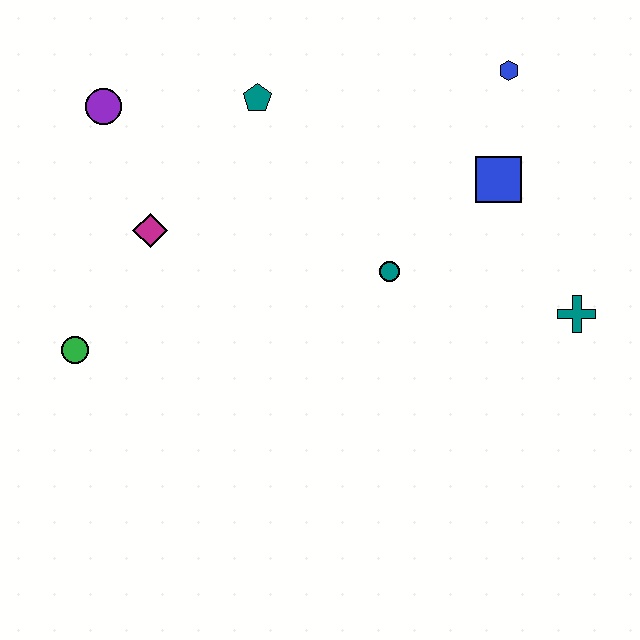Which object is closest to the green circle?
The magenta diamond is closest to the green circle.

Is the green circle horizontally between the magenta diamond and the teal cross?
No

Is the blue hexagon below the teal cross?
No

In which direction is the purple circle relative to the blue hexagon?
The purple circle is to the left of the blue hexagon.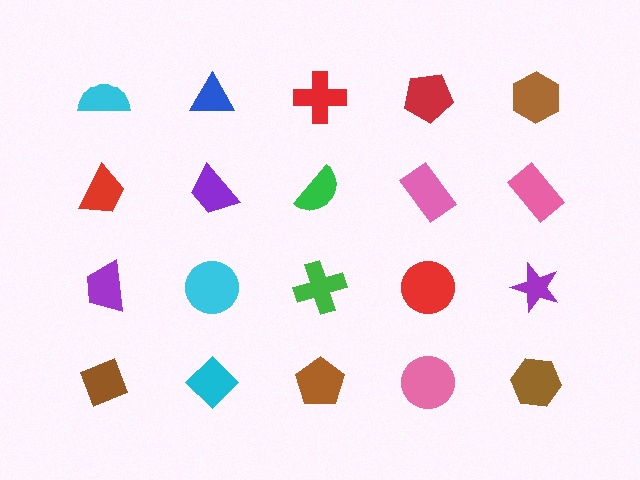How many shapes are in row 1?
5 shapes.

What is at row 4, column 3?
A brown pentagon.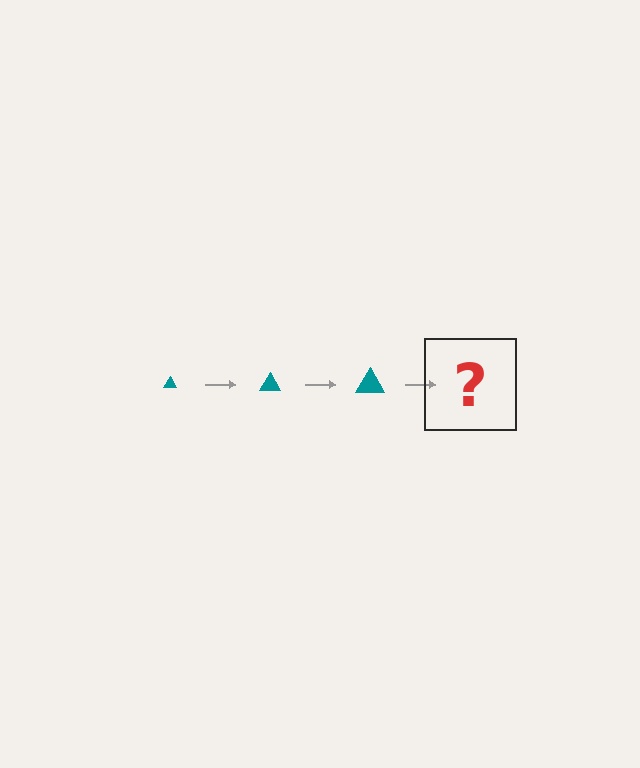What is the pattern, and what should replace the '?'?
The pattern is that the triangle gets progressively larger each step. The '?' should be a teal triangle, larger than the previous one.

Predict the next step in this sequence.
The next step is a teal triangle, larger than the previous one.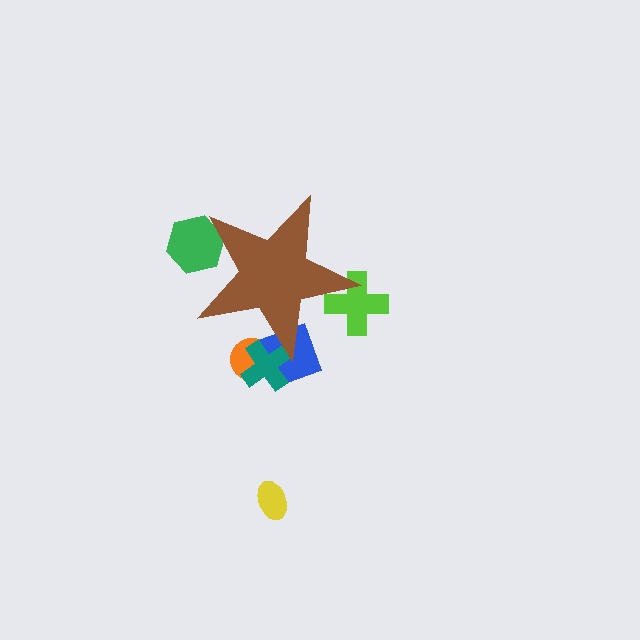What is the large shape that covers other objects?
A brown star.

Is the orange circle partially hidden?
Yes, the orange circle is partially hidden behind the brown star.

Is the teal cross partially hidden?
Yes, the teal cross is partially hidden behind the brown star.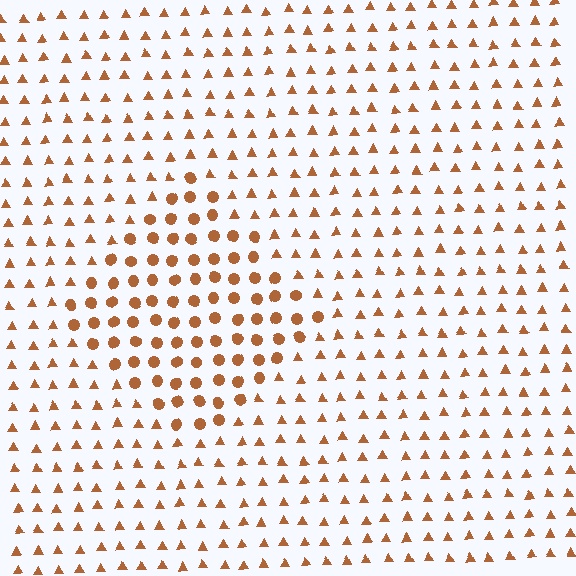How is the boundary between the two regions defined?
The boundary is defined by a change in element shape: circles inside vs. triangles outside. All elements share the same color and spacing.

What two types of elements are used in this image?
The image uses circles inside the diamond region and triangles outside it.